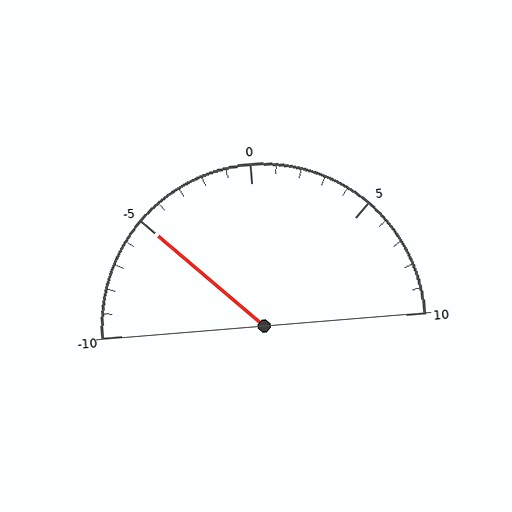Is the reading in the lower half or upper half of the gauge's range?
The reading is in the lower half of the range (-10 to 10).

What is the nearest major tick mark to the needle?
The nearest major tick mark is -5.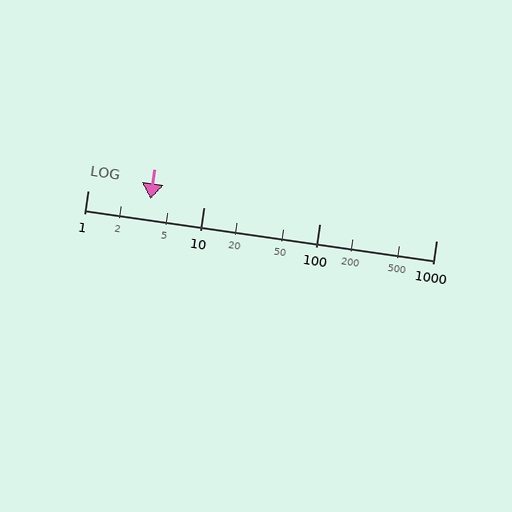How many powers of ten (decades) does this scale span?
The scale spans 3 decades, from 1 to 1000.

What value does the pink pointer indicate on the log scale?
The pointer indicates approximately 3.5.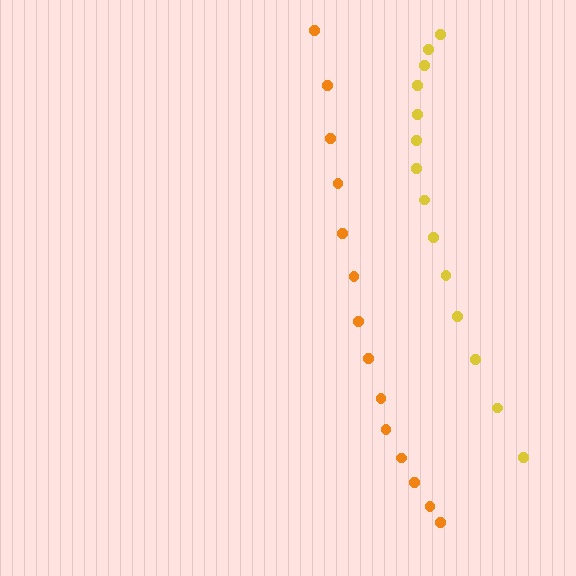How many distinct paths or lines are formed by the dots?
There are 2 distinct paths.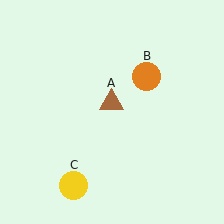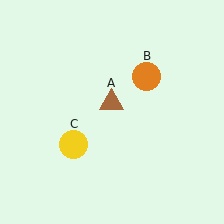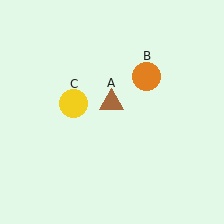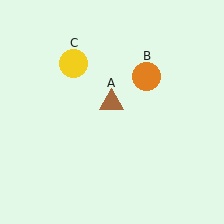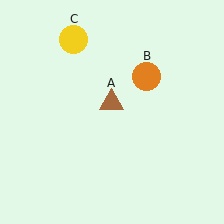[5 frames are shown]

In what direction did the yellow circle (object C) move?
The yellow circle (object C) moved up.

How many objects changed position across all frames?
1 object changed position: yellow circle (object C).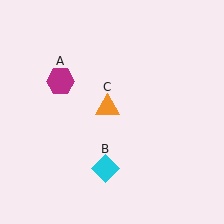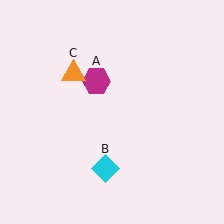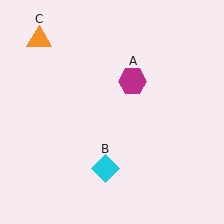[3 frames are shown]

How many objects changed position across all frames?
2 objects changed position: magenta hexagon (object A), orange triangle (object C).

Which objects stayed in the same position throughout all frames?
Cyan diamond (object B) remained stationary.